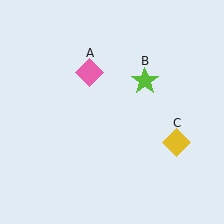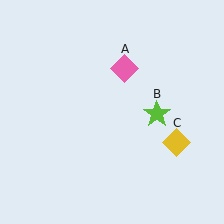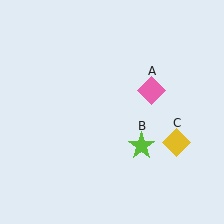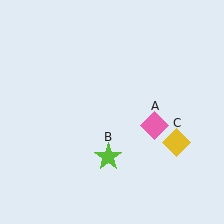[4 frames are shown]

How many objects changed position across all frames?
2 objects changed position: pink diamond (object A), lime star (object B).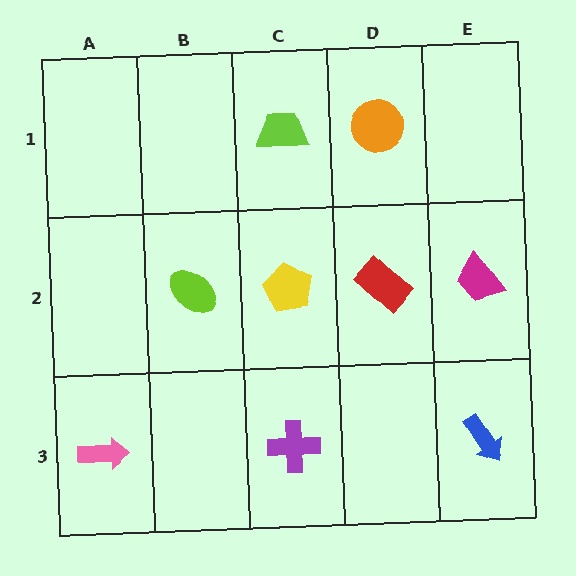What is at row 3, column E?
A blue arrow.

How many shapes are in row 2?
4 shapes.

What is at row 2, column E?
A magenta trapezoid.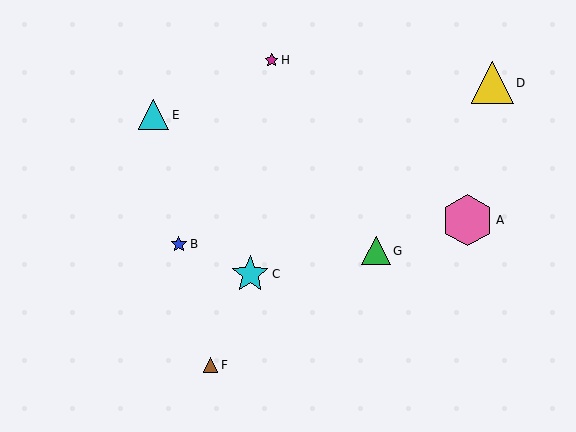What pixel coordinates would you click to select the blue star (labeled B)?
Click at (179, 244) to select the blue star B.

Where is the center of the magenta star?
The center of the magenta star is at (271, 60).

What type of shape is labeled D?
Shape D is a yellow triangle.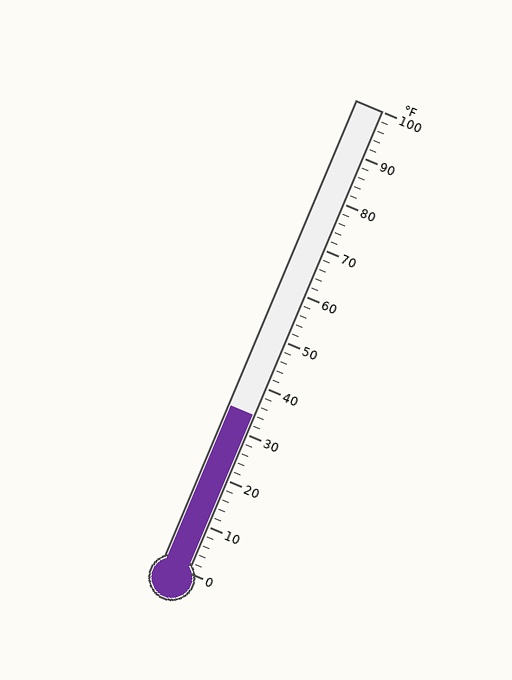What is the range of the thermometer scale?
The thermometer scale ranges from 0°F to 100°F.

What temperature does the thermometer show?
The thermometer shows approximately 34°F.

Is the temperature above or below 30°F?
The temperature is above 30°F.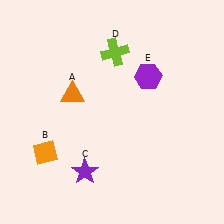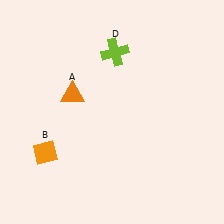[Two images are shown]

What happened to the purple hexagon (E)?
The purple hexagon (E) was removed in Image 2. It was in the top-right area of Image 1.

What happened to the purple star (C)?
The purple star (C) was removed in Image 2. It was in the bottom-left area of Image 1.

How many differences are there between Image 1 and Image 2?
There are 2 differences between the two images.